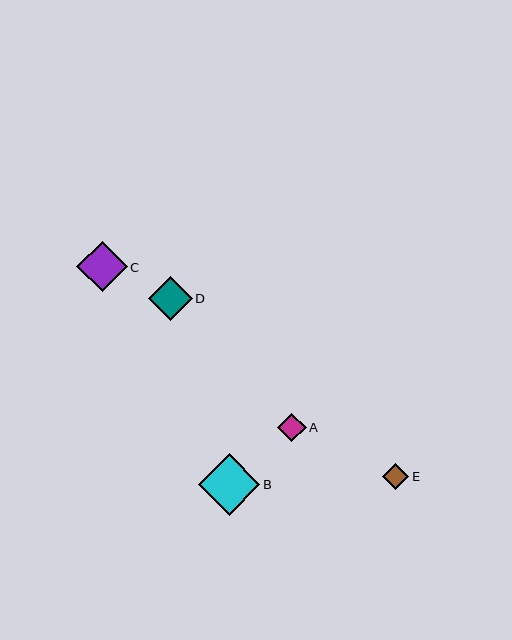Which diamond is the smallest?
Diamond E is the smallest with a size of approximately 27 pixels.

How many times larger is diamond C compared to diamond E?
Diamond C is approximately 1.9 times the size of diamond E.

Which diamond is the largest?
Diamond B is the largest with a size of approximately 61 pixels.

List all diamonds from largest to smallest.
From largest to smallest: B, C, D, A, E.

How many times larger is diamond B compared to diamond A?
Diamond B is approximately 2.1 times the size of diamond A.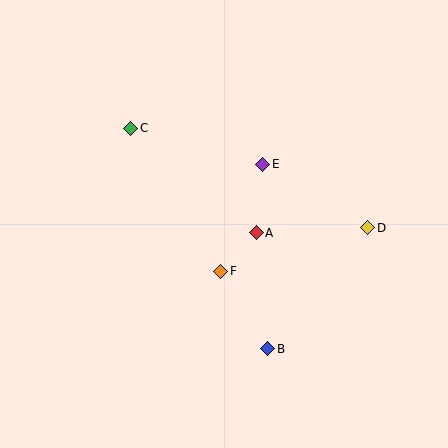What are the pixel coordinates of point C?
Point C is at (131, 128).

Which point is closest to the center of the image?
Point A at (256, 233) is closest to the center.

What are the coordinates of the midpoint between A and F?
The midpoint between A and F is at (239, 252).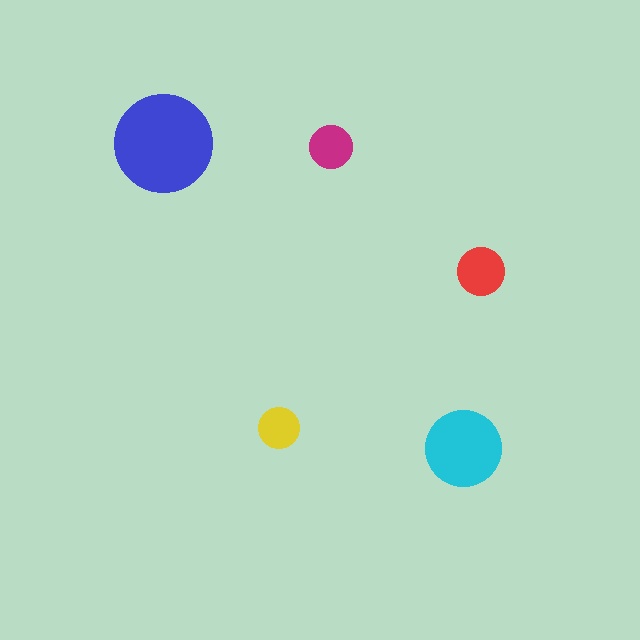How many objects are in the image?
There are 5 objects in the image.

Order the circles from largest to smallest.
the blue one, the cyan one, the red one, the magenta one, the yellow one.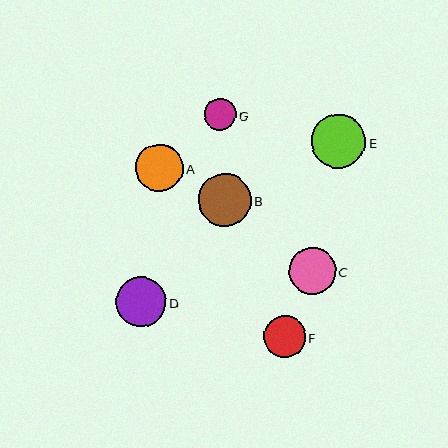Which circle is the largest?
Circle E is the largest with a size of approximately 54 pixels.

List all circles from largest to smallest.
From largest to smallest: E, B, D, A, C, F, G.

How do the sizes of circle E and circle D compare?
Circle E and circle D are approximately the same size.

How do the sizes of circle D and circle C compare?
Circle D and circle C are approximately the same size.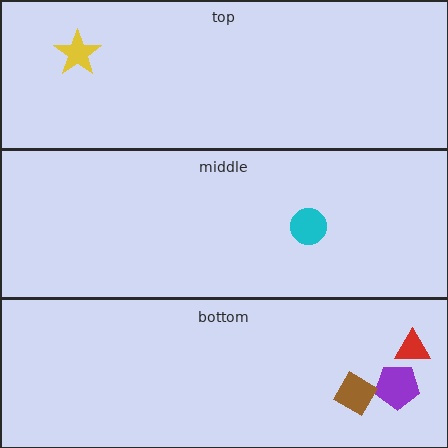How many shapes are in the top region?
1.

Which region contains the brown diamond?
The bottom region.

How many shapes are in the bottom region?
3.